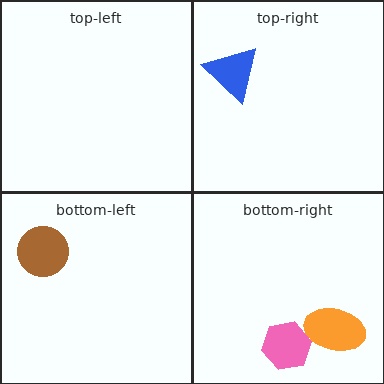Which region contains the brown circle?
The bottom-left region.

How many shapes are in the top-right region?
1.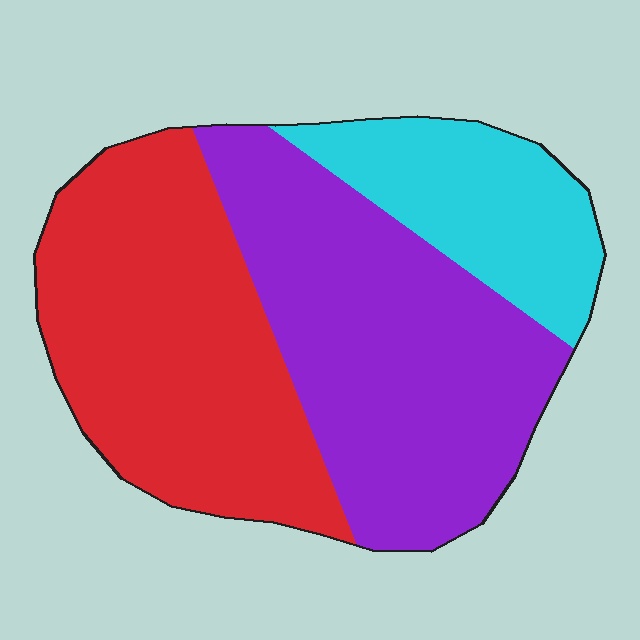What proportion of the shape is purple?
Purple covers about 40% of the shape.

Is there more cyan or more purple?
Purple.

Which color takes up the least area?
Cyan, at roughly 20%.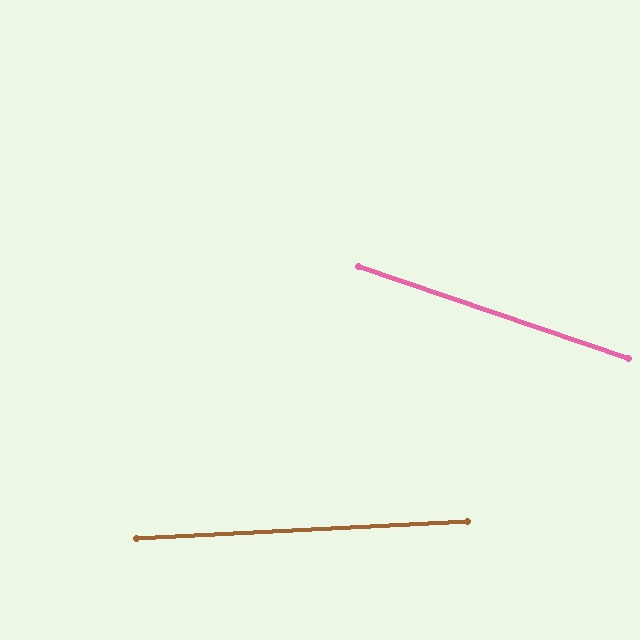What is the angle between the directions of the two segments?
Approximately 22 degrees.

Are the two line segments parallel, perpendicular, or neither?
Neither parallel nor perpendicular — they differ by about 22°.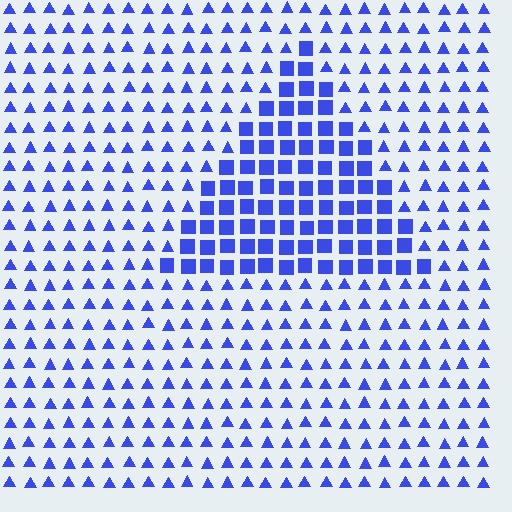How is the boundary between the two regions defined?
The boundary is defined by a change in element shape: squares inside vs. triangles outside. All elements share the same color and spacing.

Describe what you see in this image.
The image is filled with small blue elements arranged in a uniform grid. A triangle-shaped region contains squares, while the surrounding area contains triangles. The boundary is defined purely by the change in element shape.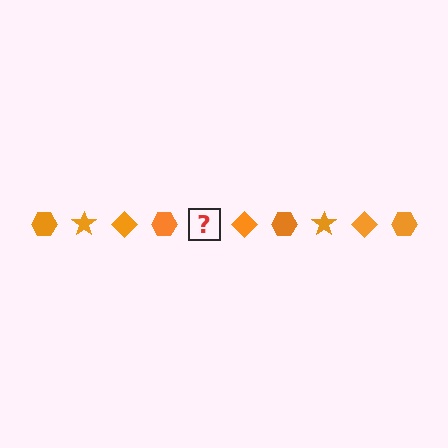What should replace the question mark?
The question mark should be replaced with an orange star.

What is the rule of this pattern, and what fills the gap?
The rule is that the pattern cycles through hexagon, star, diamond shapes in orange. The gap should be filled with an orange star.